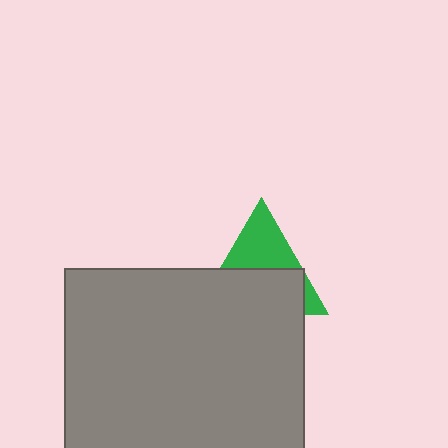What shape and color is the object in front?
The object in front is a gray square.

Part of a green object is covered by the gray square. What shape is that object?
It is a triangle.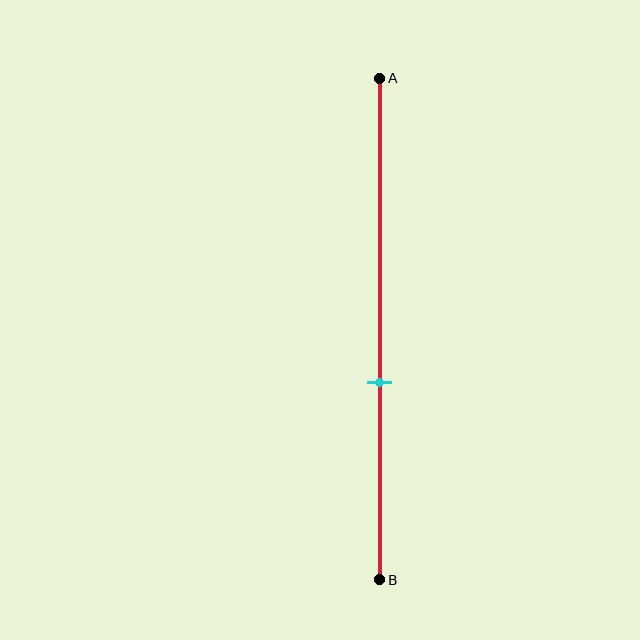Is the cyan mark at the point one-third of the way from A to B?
No, the mark is at about 60% from A, not at the 33% one-third point.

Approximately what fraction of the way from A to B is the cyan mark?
The cyan mark is approximately 60% of the way from A to B.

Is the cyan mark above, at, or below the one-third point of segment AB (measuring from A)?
The cyan mark is below the one-third point of segment AB.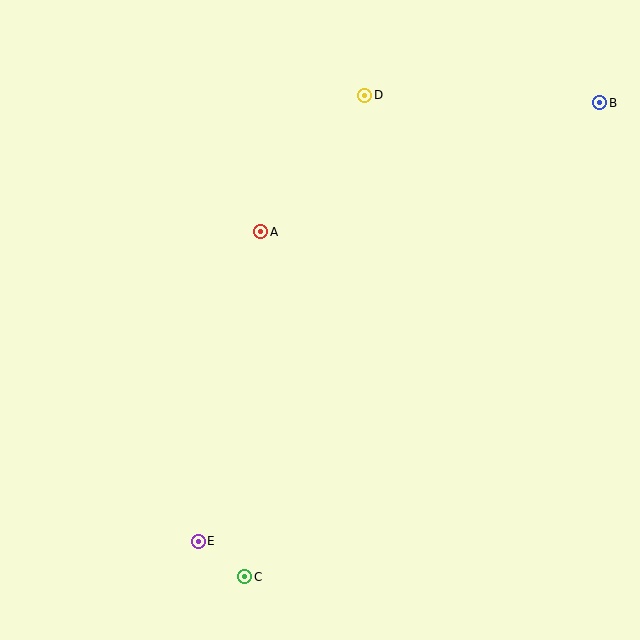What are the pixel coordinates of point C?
Point C is at (245, 577).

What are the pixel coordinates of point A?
Point A is at (261, 232).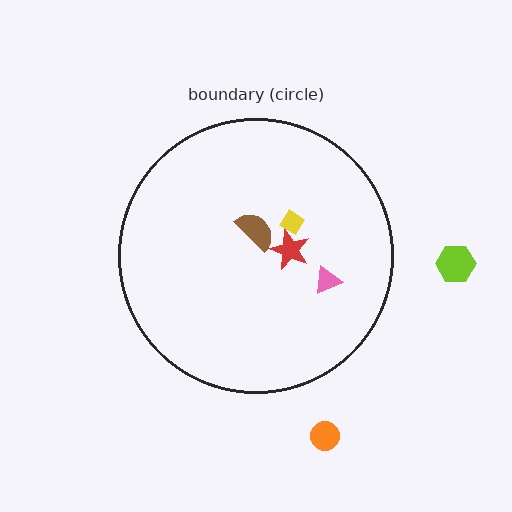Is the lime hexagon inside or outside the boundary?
Outside.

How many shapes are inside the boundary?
4 inside, 2 outside.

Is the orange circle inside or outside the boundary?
Outside.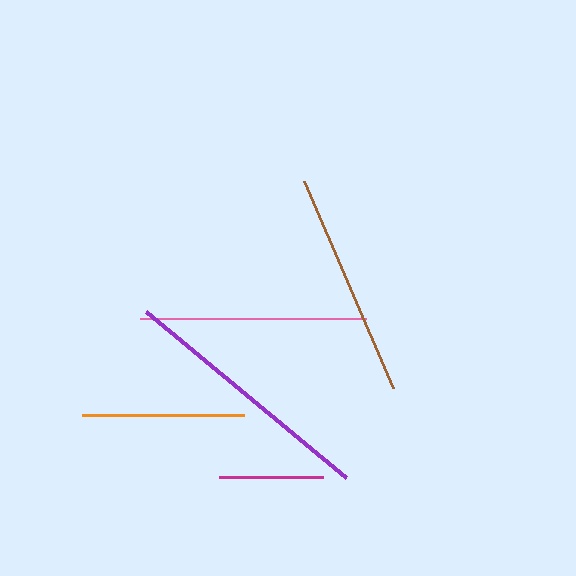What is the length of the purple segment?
The purple segment is approximately 260 pixels long.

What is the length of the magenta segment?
The magenta segment is approximately 105 pixels long.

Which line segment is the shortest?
The magenta line is the shortest at approximately 105 pixels.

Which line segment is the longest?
The purple line is the longest at approximately 260 pixels.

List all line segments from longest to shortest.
From longest to shortest: purple, pink, brown, orange, magenta.